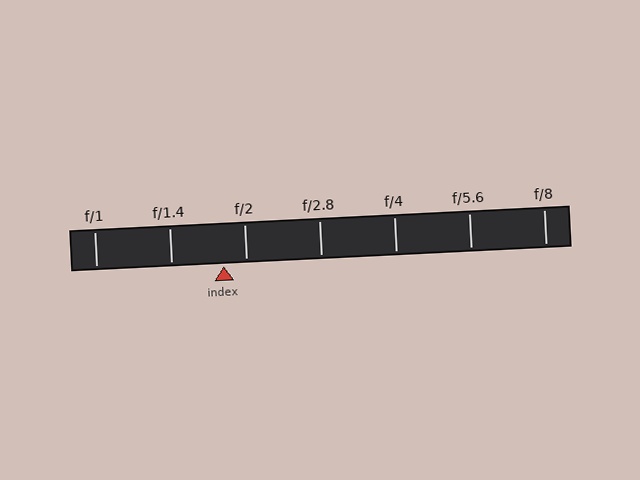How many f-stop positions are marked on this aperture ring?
There are 7 f-stop positions marked.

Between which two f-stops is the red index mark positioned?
The index mark is between f/1.4 and f/2.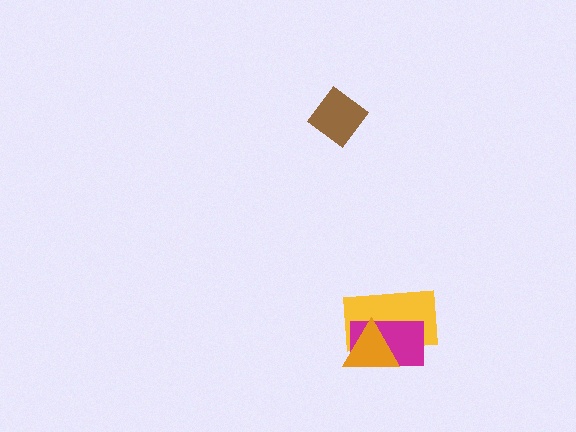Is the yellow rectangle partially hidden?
Yes, it is partially covered by another shape.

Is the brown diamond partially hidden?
No, no other shape covers it.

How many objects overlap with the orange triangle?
2 objects overlap with the orange triangle.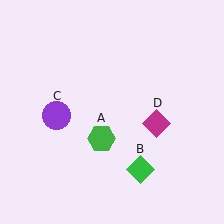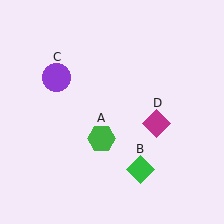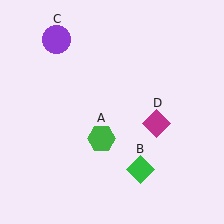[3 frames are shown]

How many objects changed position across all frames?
1 object changed position: purple circle (object C).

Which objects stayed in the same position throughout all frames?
Green hexagon (object A) and green diamond (object B) and magenta diamond (object D) remained stationary.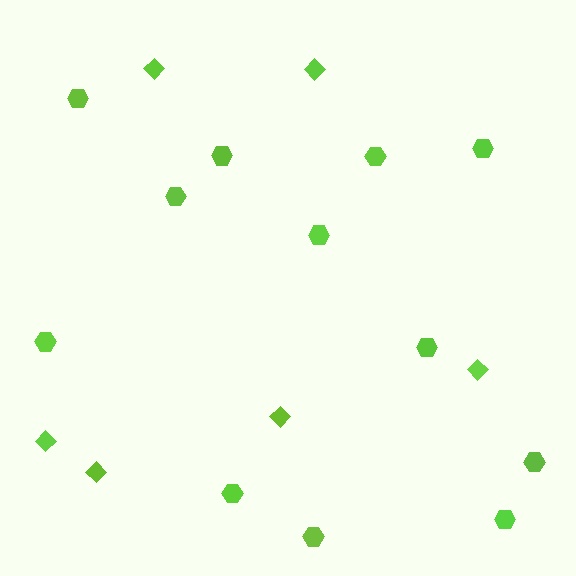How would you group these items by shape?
There are 2 groups: one group of hexagons (12) and one group of diamonds (6).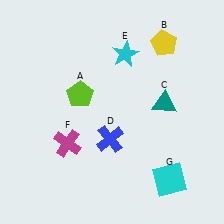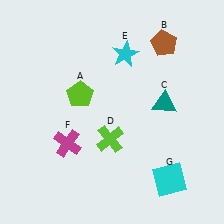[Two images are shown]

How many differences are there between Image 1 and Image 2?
There are 2 differences between the two images.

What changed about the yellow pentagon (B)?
In Image 1, B is yellow. In Image 2, it changed to brown.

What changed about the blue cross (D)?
In Image 1, D is blue. In Image 2, it changed to lime.